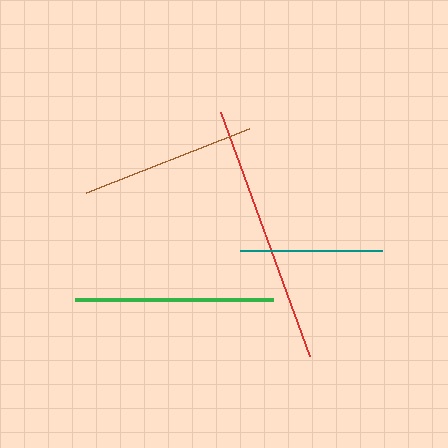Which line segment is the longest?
The red line is the longest at approximately 259 pixels.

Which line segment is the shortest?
The teal line is the shortest at approximately 142 pixels.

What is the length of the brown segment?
The brown segment is approximately 175 pixels long.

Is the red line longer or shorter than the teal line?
The red line is longer than the teal line.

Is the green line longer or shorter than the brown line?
The green line is longer than the brown line.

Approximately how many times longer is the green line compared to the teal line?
The green line is approximately 1.4 times the length of the teal line.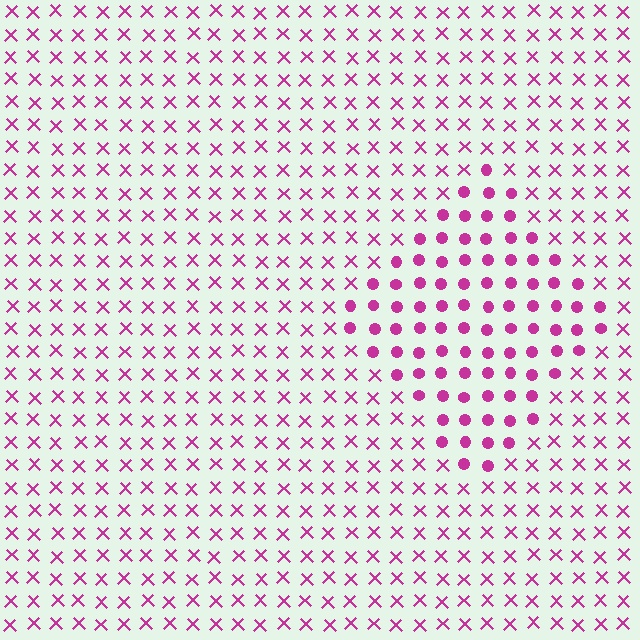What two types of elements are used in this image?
The image uses circles inside the diamond region and X marks outside it.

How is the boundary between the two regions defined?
The boundary is defined by a change in element shape: circles inside vs. X marks outside. All elements share the same color and spacing.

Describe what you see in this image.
The image is filled with small magenta elements arranged in a uniform grid. A diamond-shaped region contains circles, while the surrounding area contains X marks. The boundary is defined purely by the change in element shape.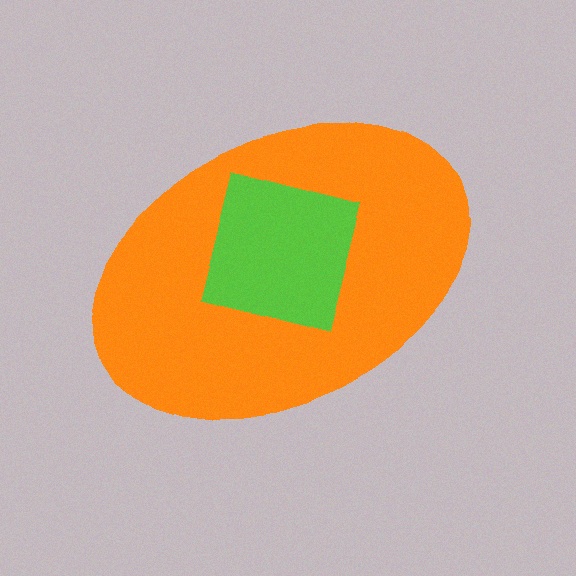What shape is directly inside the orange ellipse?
The lime square.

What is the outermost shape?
The orange ellipse.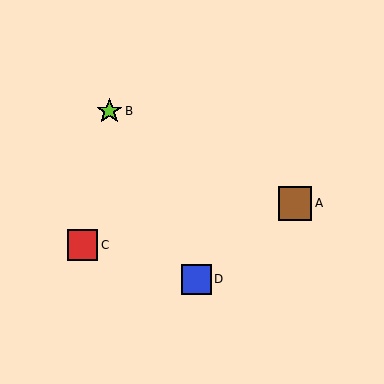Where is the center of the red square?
The center of the red square is at (82, 245).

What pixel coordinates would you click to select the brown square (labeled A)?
Click at (295, 203) to select the brown square A.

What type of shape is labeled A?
Shape A is a brown square.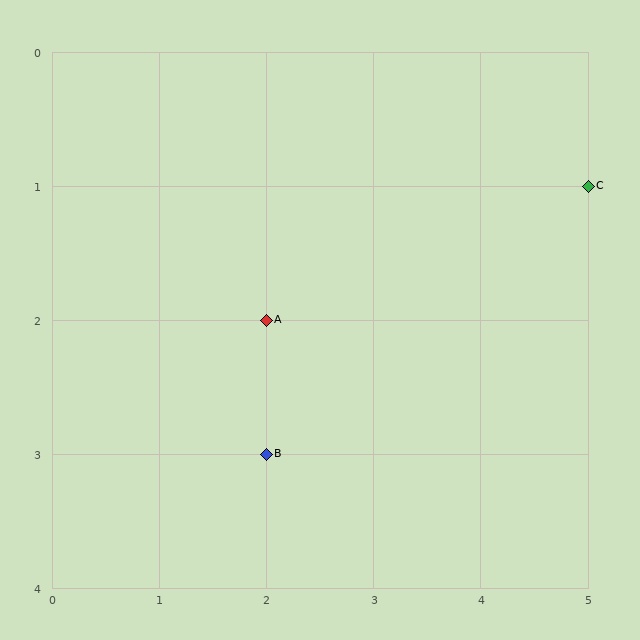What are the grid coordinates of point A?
Point A is at grid coordinates (2, 2).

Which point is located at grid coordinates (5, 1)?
Point C is at (5, 1).